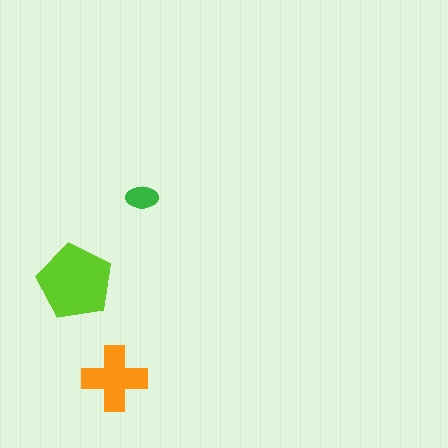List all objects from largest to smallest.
The lime pentagon, the orange cross, the green ellipse.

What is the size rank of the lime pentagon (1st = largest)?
1st.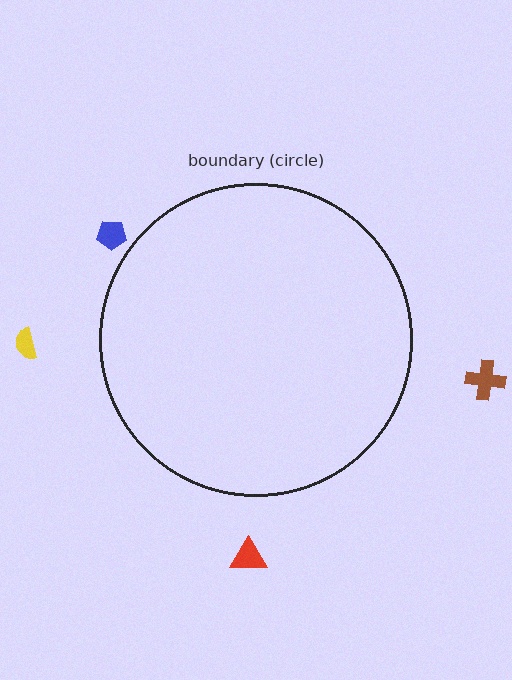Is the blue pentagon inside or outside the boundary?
Outside.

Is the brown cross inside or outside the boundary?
Outside.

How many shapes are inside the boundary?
0 inside, 4 outside.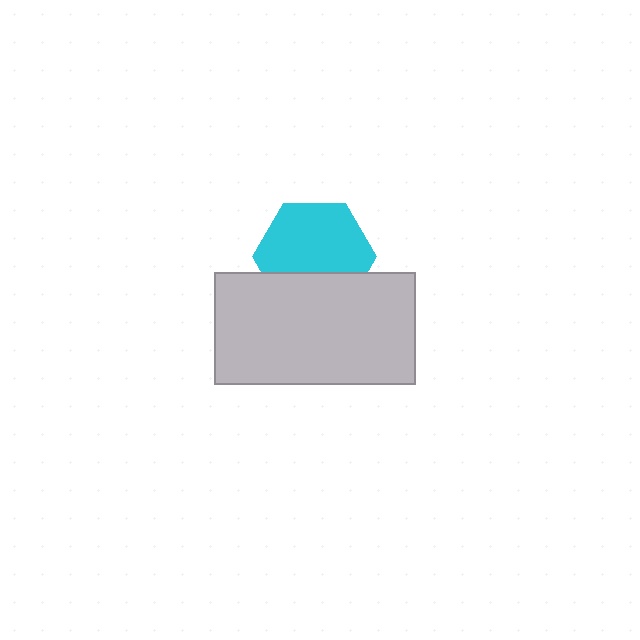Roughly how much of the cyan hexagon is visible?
Most of it is visible (roughly 66%).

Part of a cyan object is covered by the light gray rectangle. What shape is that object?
It is a hexagon.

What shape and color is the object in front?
The object in front is a light gray rectangle.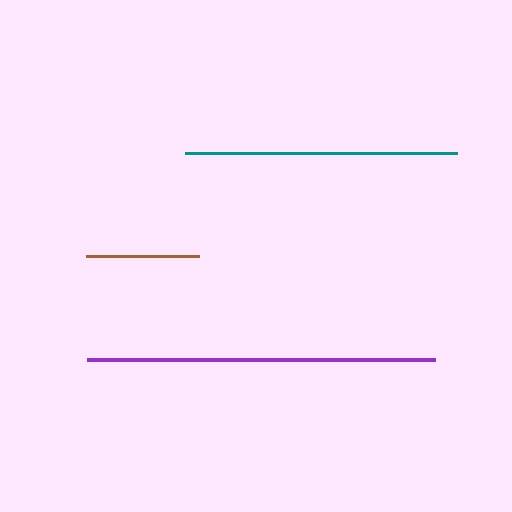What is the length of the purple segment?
The purple segment is approximately 348 pixels long.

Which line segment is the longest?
The purple line is the longest at approximately 348 pixels.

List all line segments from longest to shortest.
From longest to shortest: purple, teal, brown.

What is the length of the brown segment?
The brown segment is approximately 113 pixels long.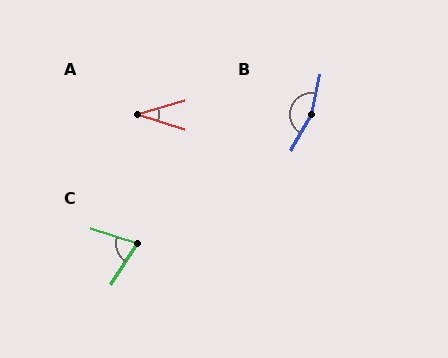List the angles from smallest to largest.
A (34°), C (75°), B (163°).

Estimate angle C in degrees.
Approximately 75 degrees.